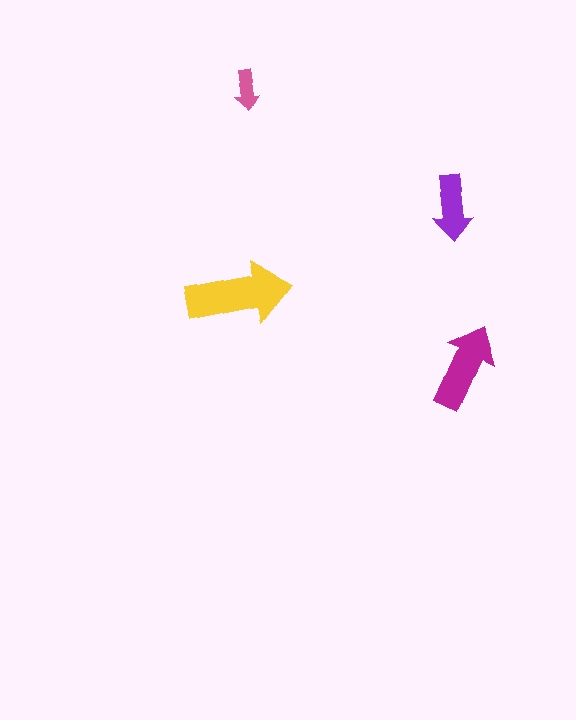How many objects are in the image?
There are 4 objects in the image.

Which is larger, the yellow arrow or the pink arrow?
The yellow one.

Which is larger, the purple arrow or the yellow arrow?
The yellow one.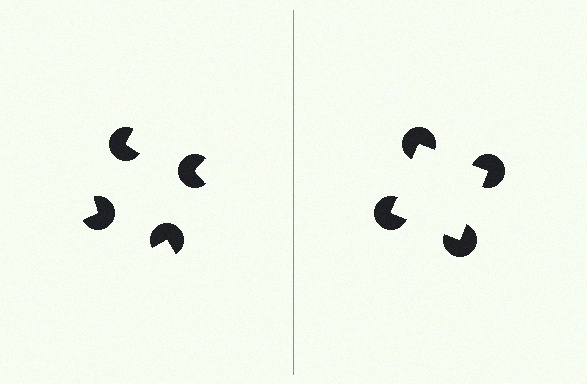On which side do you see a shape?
An illusory square appears on the right side. On the left side the wedge cuts are rotated, so no coherent shape forms.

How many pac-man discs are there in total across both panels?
8 — 4 on each side.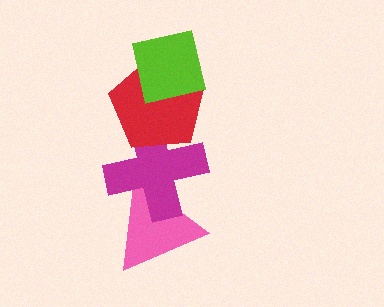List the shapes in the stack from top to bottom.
From top to bottom: the lime square, the red pentagon, the magenta cross, the pink triangle.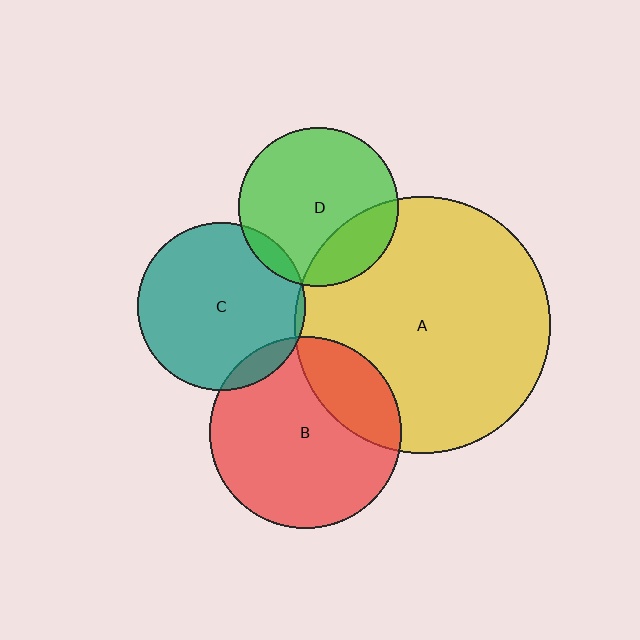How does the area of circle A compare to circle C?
Approximately 2.3 times.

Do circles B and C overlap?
Yes.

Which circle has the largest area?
Circle A (yellow).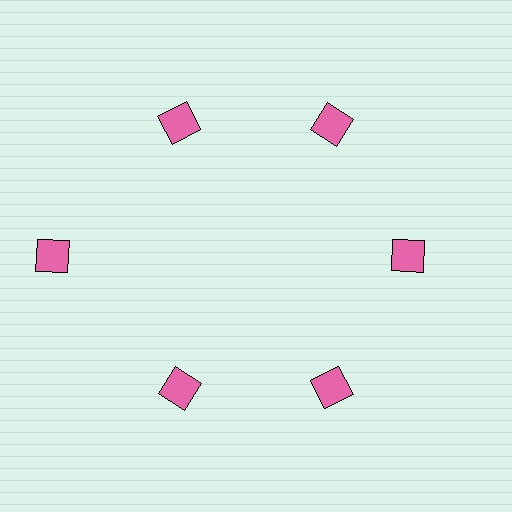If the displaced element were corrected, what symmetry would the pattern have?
It would have 6-fold rotational symmetry — the pattern would map onto itself every 60 degrees.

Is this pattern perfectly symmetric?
No. The 6 pink diamonds are arranged in a ring, but one element near the 9 o'clock position is pushed outward from the center, breaking the 6-fold rotational symmetry.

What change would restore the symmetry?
The symmetry would be restored by moving it inward, back onto the ring so that all 6 diamonds sit at equal angles and equal distance from the center.